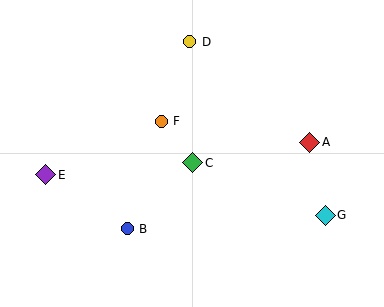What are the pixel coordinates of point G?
Point G is at (325, 215).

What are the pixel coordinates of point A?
Point A is at (310, 142).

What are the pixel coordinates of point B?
Point B is at (127, 229).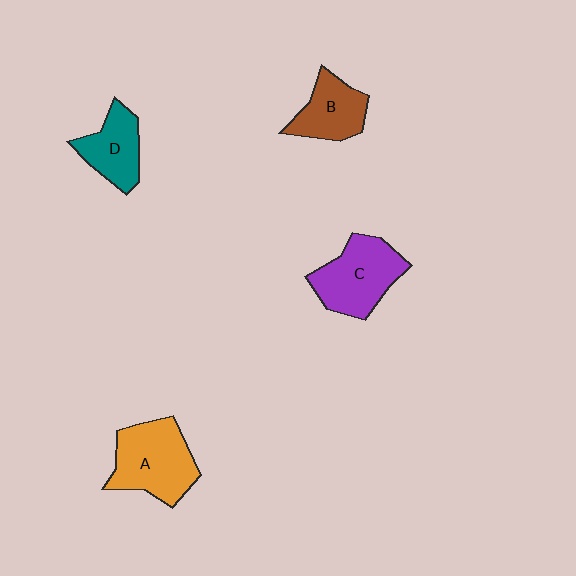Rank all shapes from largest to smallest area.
From largest to smallest: A (orange), C (purple), B (brown), D (teal).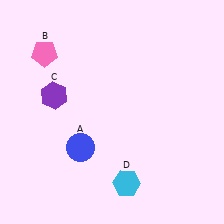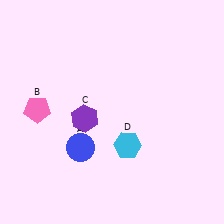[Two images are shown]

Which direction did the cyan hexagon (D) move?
The cyan hexagon (D) moved up.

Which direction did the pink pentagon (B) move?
The pink pentagon (B) moved down.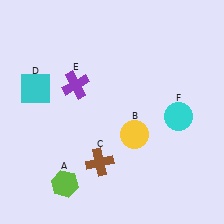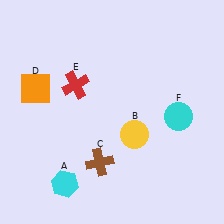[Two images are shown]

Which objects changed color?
A changed from lime to cyan. D changed from cyan to orange. E changed from purple to red.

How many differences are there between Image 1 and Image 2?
There are 3 differences between the two images.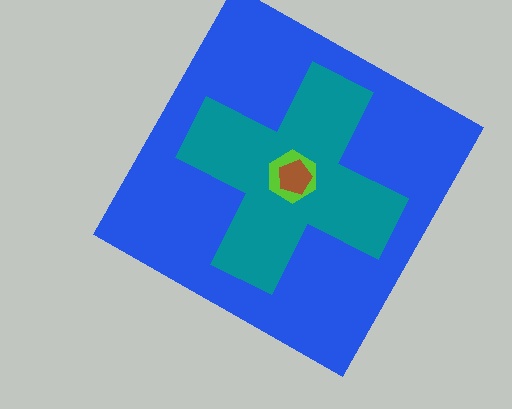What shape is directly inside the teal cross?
The lime hexagon.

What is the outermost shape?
The blue square.